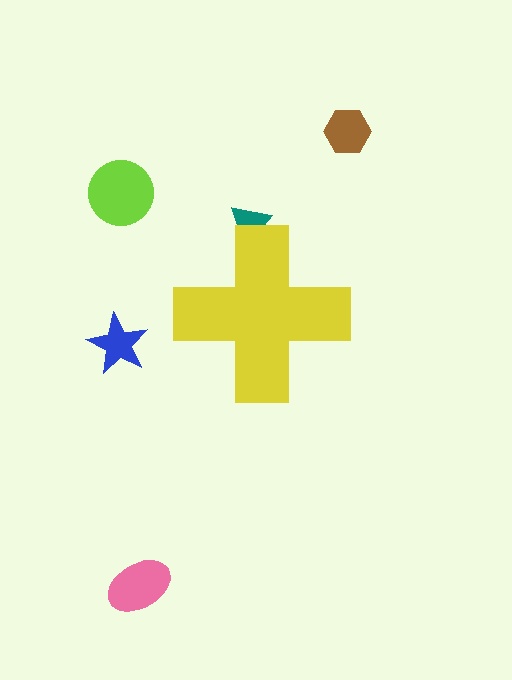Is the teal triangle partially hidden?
Yes, the teal triangle is partially hidden behind the yellow cross.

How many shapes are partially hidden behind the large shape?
1 shape is partially hidden.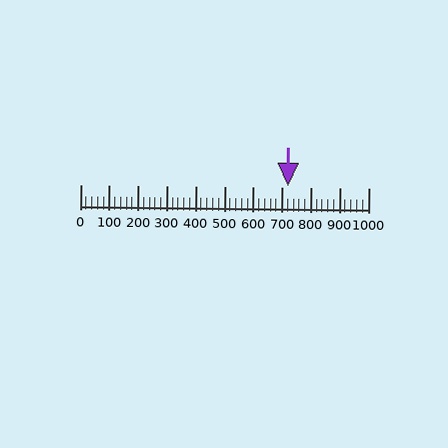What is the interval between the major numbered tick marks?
The major tick marks are spaced 100 units apart.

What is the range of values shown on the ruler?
The ruler shows values from 0 to 1000.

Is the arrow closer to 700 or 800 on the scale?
The arrow is closer to 700.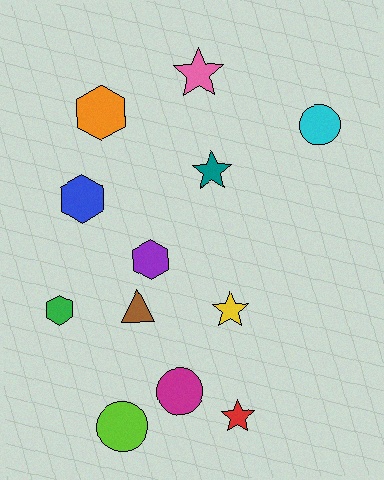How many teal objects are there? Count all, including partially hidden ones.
There is 1 teal object.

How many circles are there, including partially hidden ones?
There are 3 circles.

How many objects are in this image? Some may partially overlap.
There are 12 objects.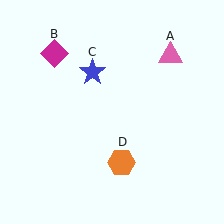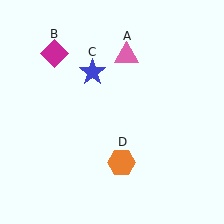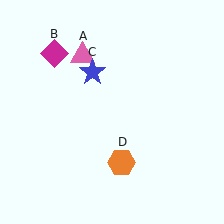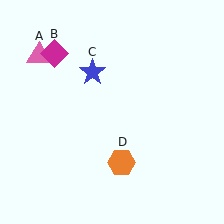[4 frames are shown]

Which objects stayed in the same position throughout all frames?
Magenta diamond (object B) and blue star (object C) and orange hexagon (object D) remained stationary.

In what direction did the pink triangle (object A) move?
The pink triangle (object A) moved left.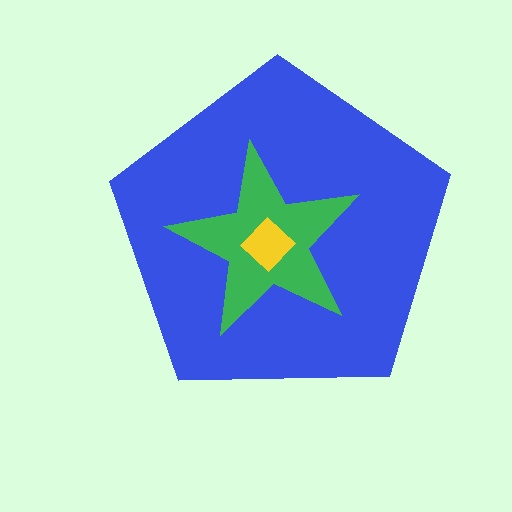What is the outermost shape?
The blue pentagon.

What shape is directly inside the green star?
The yellow diamond.